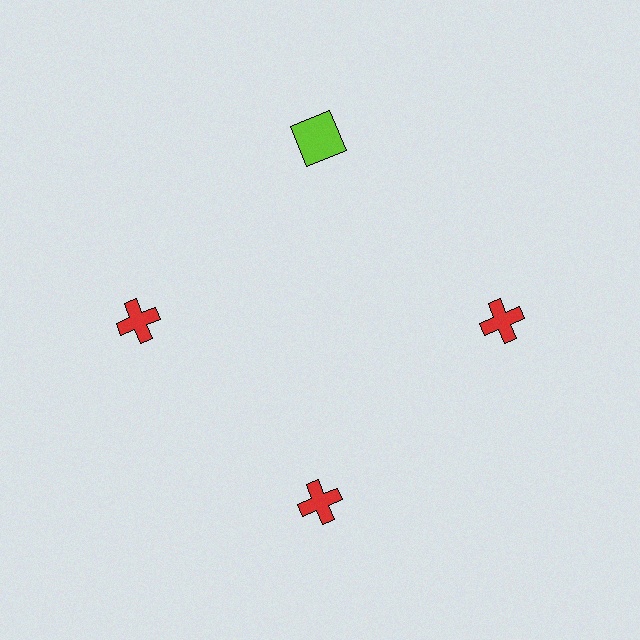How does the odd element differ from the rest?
It differs in both color (lime instead of red) and shape (square instead of cross).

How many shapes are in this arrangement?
There are 4 shapes arranged in a ring pattern.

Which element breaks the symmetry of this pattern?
The lime square at roughly the 12 o'clock position breaks the symmetry. All other shapes are red crosses.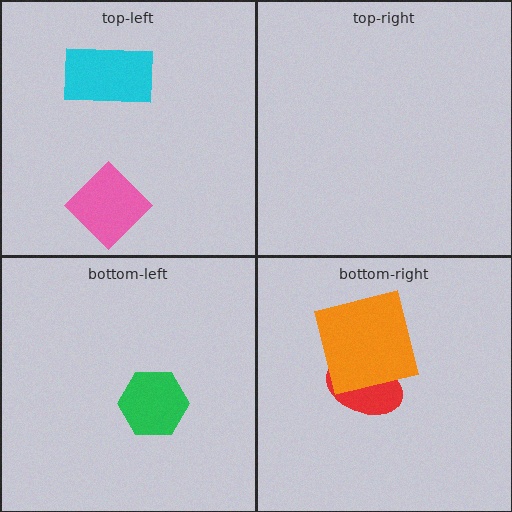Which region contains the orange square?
The bottom-right region.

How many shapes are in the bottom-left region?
1.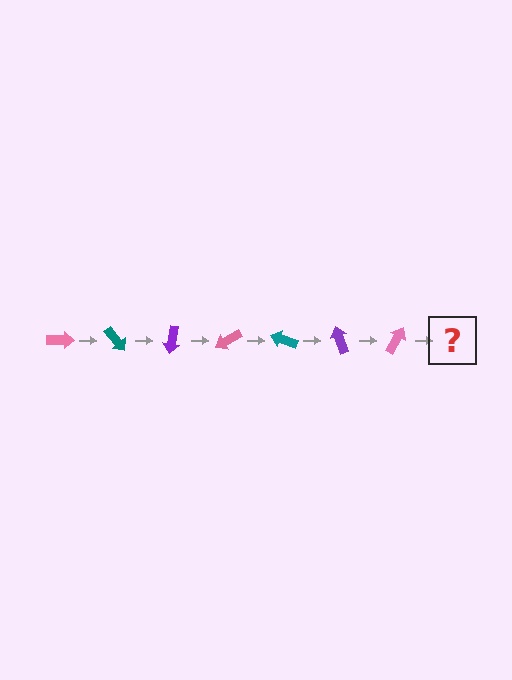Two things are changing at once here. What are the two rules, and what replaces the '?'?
The two rules are that it rotates 50 degrees each step and the color cycles through pink, teal, and purple. The '?' should be a teal arrow, rotated 350 degrees from the start.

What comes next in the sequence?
The next element should be a teal arrow, rotated 350 degrees from the start.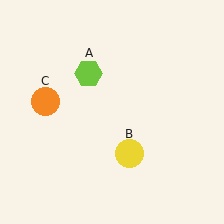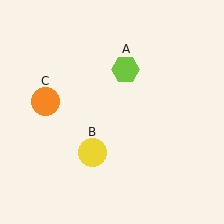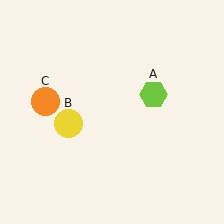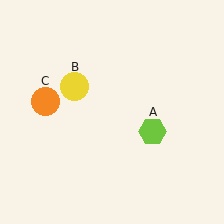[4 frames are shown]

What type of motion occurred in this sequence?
The lime hexagon (object A), yellow circle (object B) rotated clockwise around the center of the scene.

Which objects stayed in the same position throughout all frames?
Orange circle (object C) remained stationary.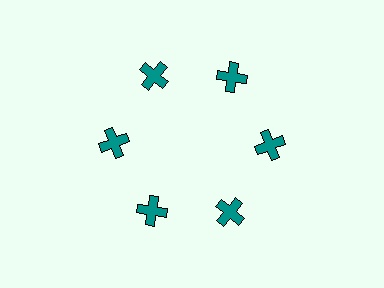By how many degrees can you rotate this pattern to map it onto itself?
The pattern maps onto itself every 60 degrees of rotation.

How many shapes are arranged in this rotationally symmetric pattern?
There are 6 shapes, arranged in 6 groups of 1.